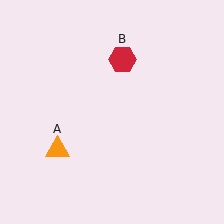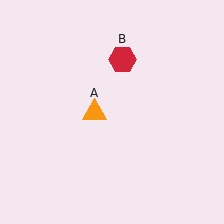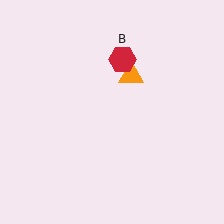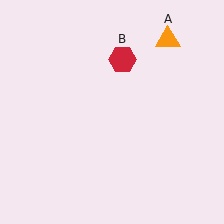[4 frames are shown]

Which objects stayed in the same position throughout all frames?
Red hexagon (object B) remained stationary.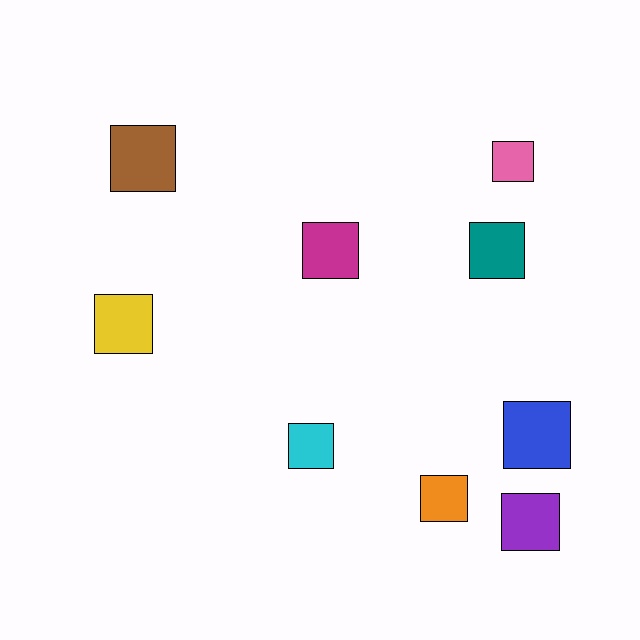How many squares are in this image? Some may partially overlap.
There are 9 squares.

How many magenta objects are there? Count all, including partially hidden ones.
There is 1 magenta object.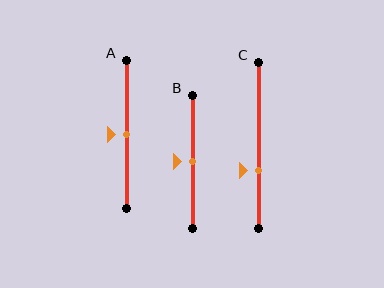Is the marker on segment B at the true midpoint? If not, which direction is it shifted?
Yes, the marker on segment B is at the true midpoint.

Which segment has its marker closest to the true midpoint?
Segment A has its marker closest to the true midpoint.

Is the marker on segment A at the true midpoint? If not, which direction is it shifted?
Yes, the marker on segment A is at the true midpoint.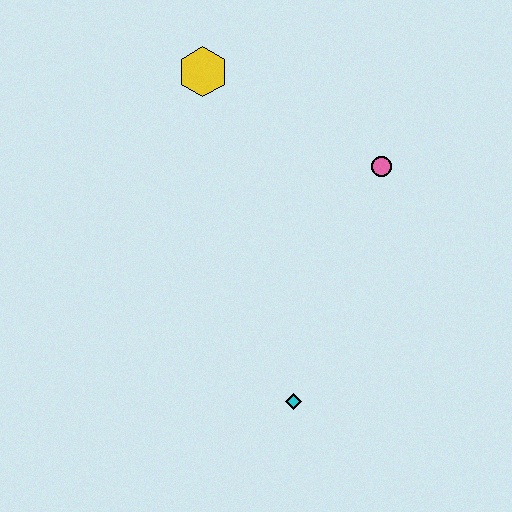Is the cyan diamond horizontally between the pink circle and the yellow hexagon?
Yes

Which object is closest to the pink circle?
The yellow hexagon is closest to the pink circle.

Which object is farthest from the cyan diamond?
The yellow hexagon is farthest from the cyan diamond.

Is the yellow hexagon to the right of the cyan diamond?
No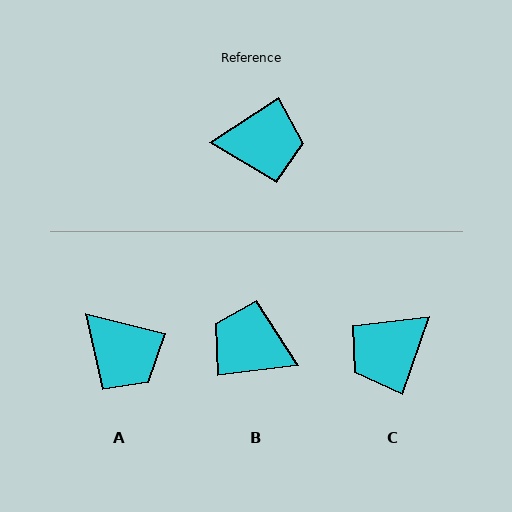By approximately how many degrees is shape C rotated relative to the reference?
Approximately 142 degrees clockwise.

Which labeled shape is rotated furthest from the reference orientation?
B, about 154 degrees away.